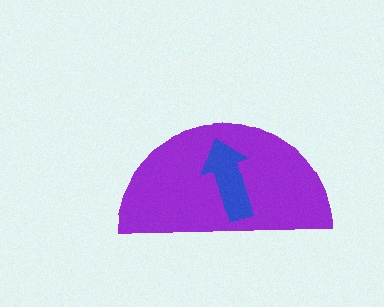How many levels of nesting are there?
2.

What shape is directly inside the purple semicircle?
The blue arrow.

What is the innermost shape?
The blue arrow.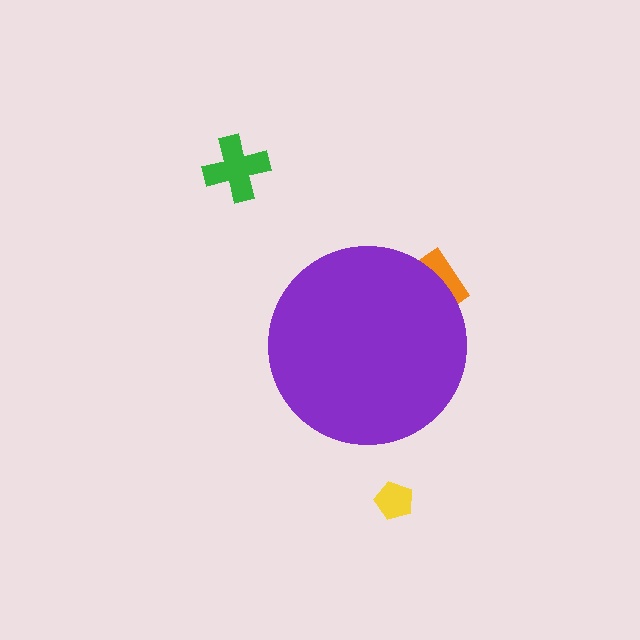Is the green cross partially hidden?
No, the green cross is fully visible.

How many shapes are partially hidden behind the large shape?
1 shape is partially hidden.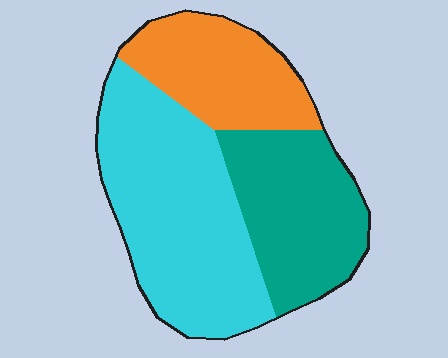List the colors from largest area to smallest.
From largest to smallest: cyan, teal, orange.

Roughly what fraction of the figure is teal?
Teal covers around 30% of the figure.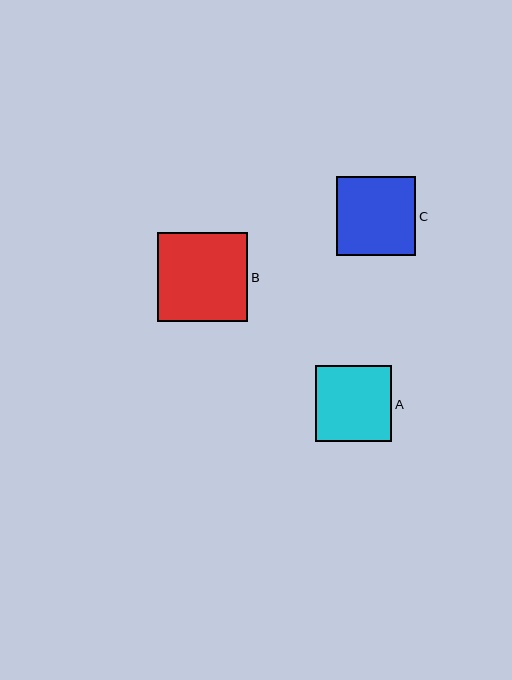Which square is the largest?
Square B is the largest with a size of approximately 90 pixels.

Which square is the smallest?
Square A is the smallest with a size of approximately 76 pixels.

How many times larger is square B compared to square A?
Square B is approximately 1.2 times the size of square A.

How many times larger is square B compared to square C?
Square B is approximately 1.1 times the size of square C.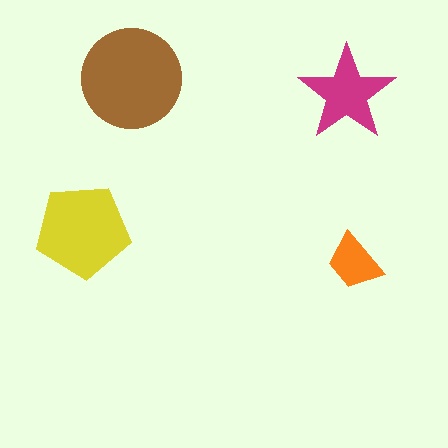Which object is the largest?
The brown circle.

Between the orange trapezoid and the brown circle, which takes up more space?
The brown circle.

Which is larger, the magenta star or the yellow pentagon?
The yellow pentagon.